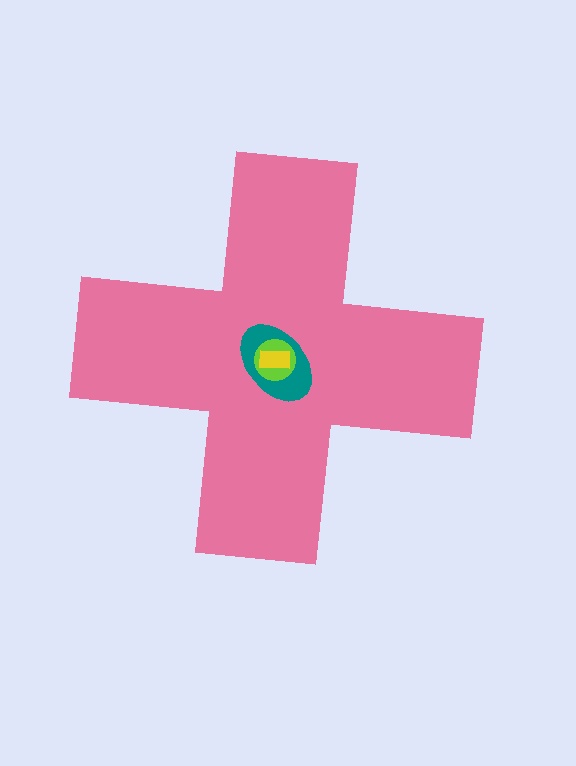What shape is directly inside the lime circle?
The yellow rectangle.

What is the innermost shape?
The yellow rectangle.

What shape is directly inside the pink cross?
The teal ellipse.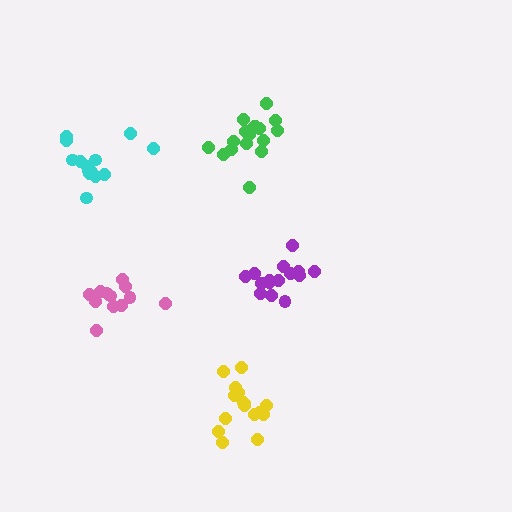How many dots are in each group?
Group 1: 17 dots, Group 2: 14 dots, Group 3: 12 dots, Group 4: 15 dots, Group 5: 16 dots (74 total).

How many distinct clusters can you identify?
There are 5 distinct clusters.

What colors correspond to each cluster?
The clusters are colored: green, cyan, pink, purple, yellow.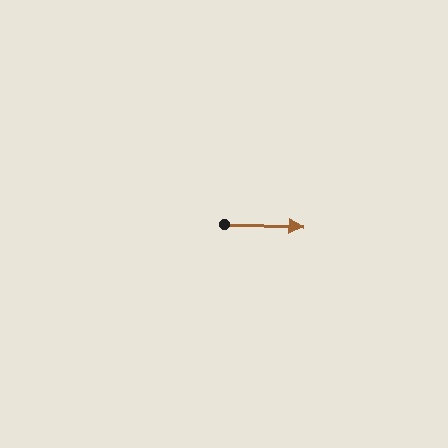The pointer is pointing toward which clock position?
Roughly 3 o'clock.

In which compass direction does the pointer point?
East.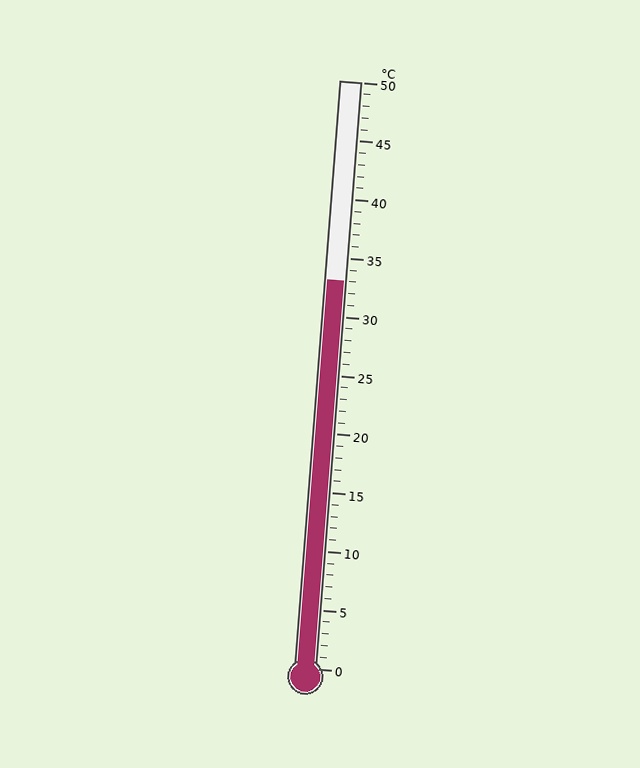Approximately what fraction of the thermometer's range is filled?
The thermometer is filled to approximately 65% of its range.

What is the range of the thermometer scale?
The thermometer scale ranges from 0°C to 50°C.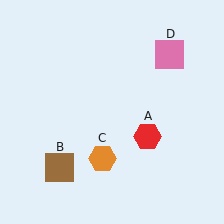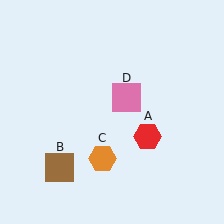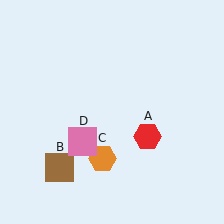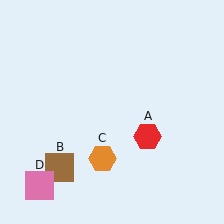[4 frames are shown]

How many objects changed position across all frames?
1 object changed position: pink square (object D).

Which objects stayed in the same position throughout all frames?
Red hexagon (object A) and brown square (object B) and orange hexagon (object C) remained stationary.